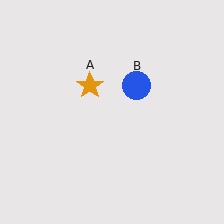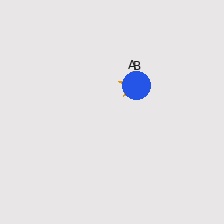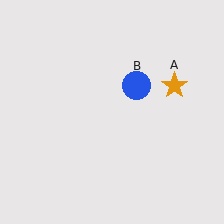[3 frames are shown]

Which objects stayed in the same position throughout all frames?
Blue circle (object B) remained stationary.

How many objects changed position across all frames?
1 object changed position: orange star (object A).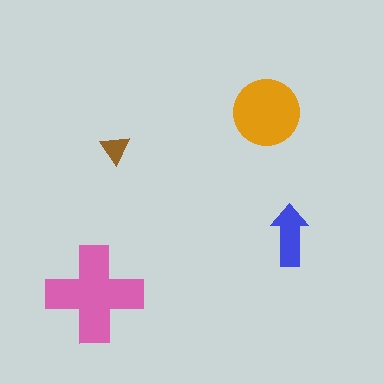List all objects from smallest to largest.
The brown triangle, the blue arrow, the orange circle, the pink cross.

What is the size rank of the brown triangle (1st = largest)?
4th.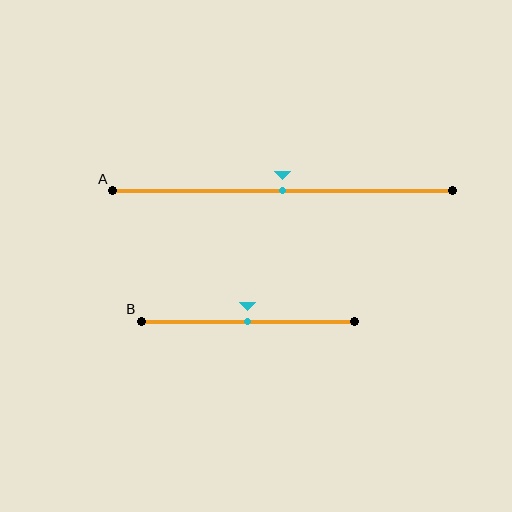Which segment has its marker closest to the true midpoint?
Segment A has its marker closest to the true midpoint.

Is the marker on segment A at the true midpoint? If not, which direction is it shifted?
Yes, the marker on segment A is at the true midpoint.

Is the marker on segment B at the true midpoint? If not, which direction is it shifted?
Yes, the marker on segment B is at the true midpoint.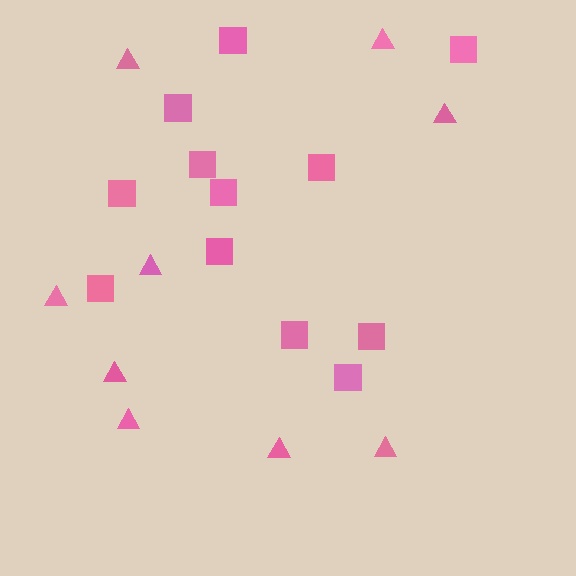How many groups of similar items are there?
There are 2 groups: one group of triangles (9) and one group of squares (12).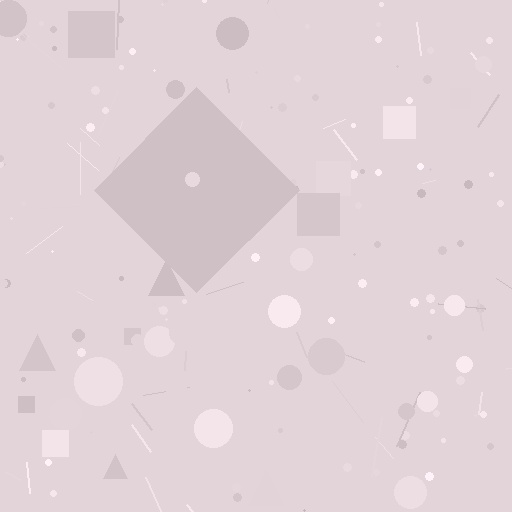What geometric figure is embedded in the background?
A diamond is embedded in the background.